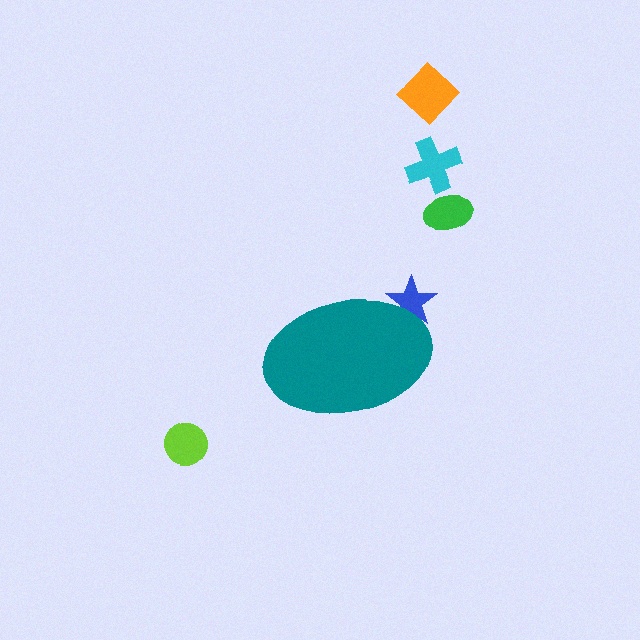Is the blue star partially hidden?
Yes, the blue star is partially hidden behind the teal ellipse.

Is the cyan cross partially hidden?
No, the cyan cross is fully visible.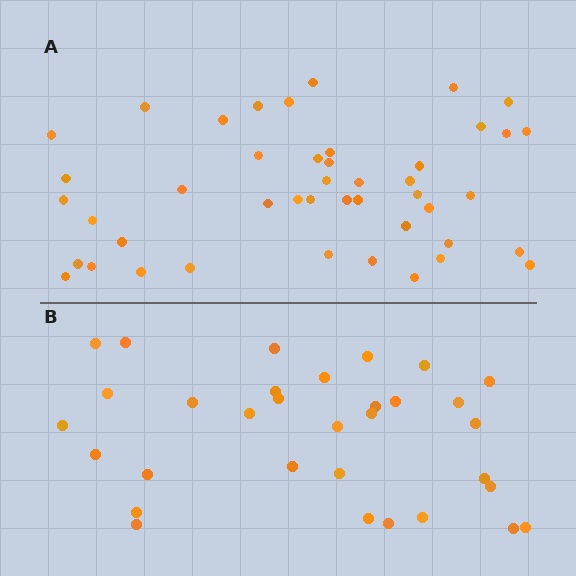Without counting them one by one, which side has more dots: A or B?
Region A (the top region) has more dots.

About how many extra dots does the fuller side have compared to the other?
Region A has approximately 15 more dots than region B.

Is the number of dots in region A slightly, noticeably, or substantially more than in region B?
Region A has noticeably more, but not dramatically so. The ratio is roughly 1.4 to 1.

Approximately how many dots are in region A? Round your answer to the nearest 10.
About 40 dots. (The exact count is 45, which rounds to 40.)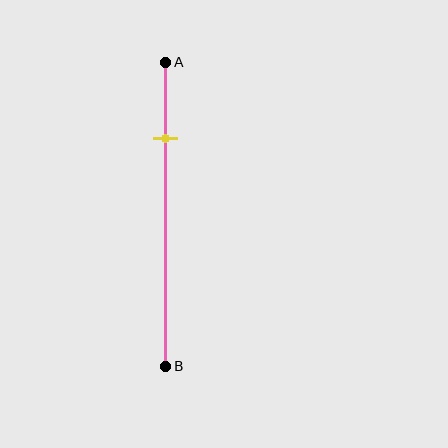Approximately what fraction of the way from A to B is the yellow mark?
The yellow mark is approximately 25% of the way from A to B.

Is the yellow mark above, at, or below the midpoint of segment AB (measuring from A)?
The yellow mark is above the midpoint of segment AB.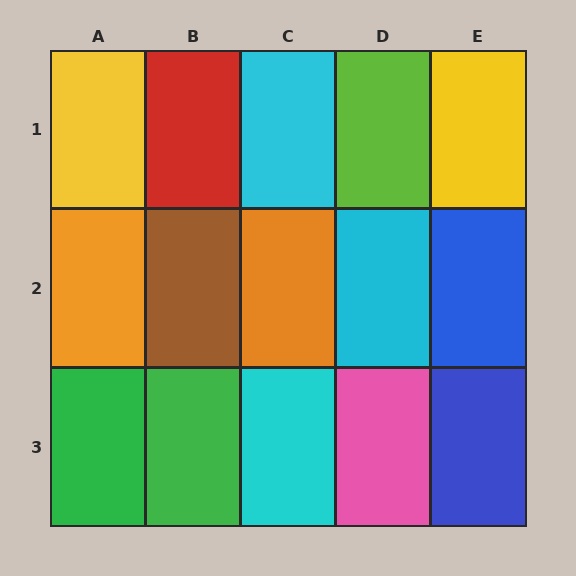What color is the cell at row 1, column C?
Cyan.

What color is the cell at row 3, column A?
Green.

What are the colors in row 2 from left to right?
Orange, brown, orange, cyan, blue.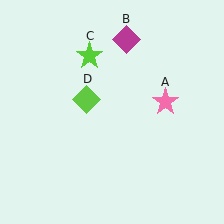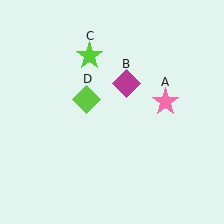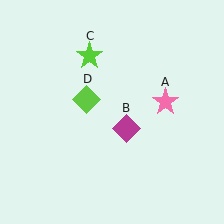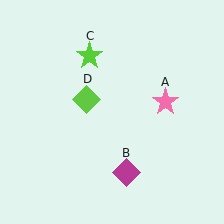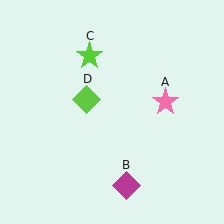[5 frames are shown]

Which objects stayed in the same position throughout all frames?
Pink star (object A) and lime star (object C) and lime diamond (object D) remained stationary.